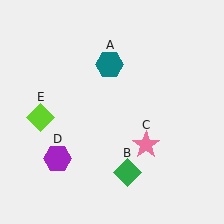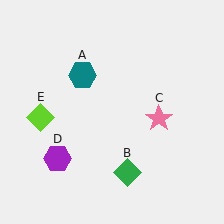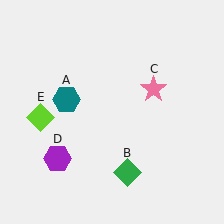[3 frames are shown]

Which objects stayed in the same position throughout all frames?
Green diamond (object B) and purple hexagon (object D) and lime diamond (object E) remained stationary.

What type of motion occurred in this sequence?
The teal hexagon (object A), pink star (object C) rotated counterclockwise around the center of the scene.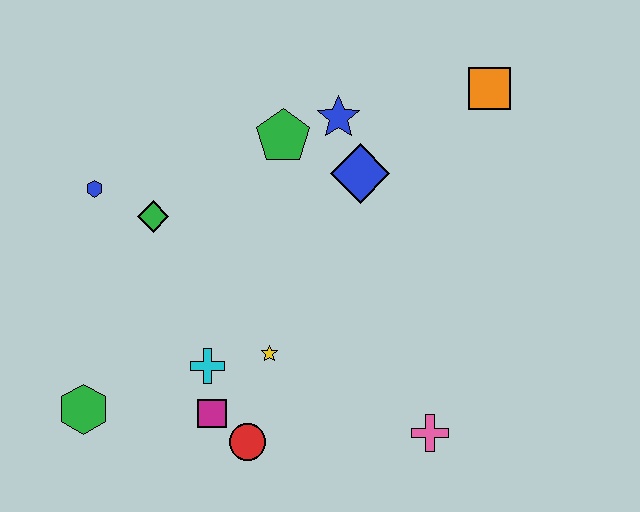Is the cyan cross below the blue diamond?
Yes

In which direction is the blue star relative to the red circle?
The blue star is above the red circle.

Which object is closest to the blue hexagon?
The green diamond is closest to the blue hexagon.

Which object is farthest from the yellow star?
The orange square is farthest from the yellow star.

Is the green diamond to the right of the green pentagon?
No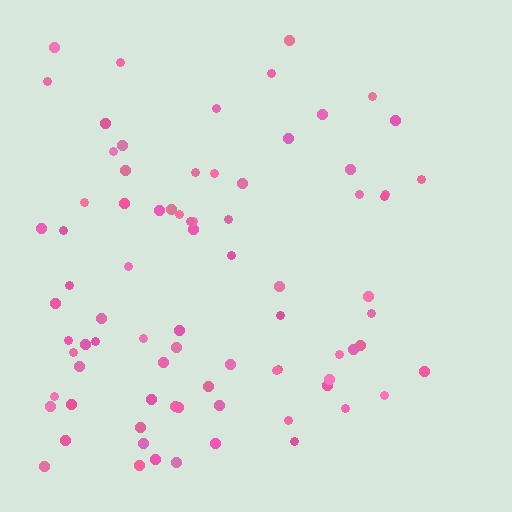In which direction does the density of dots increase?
From right to left, with the left side densest.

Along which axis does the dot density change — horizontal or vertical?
Horizontal.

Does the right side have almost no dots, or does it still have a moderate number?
Still a moderate number, just noticeably fewer than the left.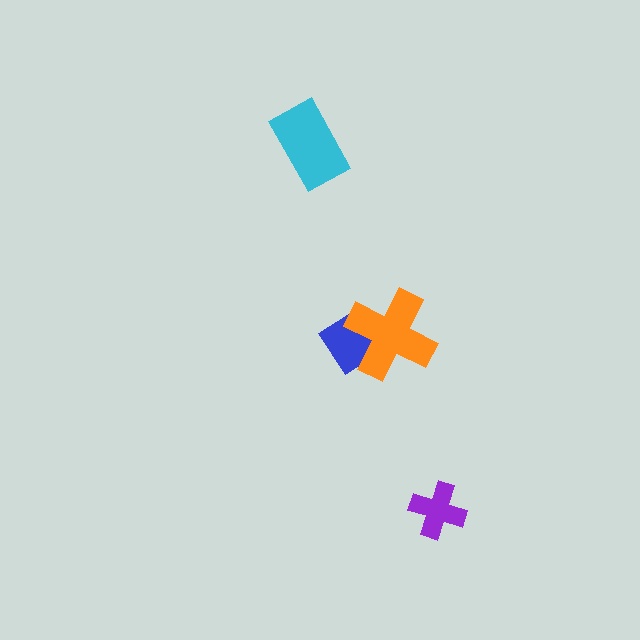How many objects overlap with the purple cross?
0 objects overlap with the purple cross.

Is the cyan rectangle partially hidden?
No, no other shape covers it.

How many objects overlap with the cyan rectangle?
0 objects overlap with the cyan rectangle.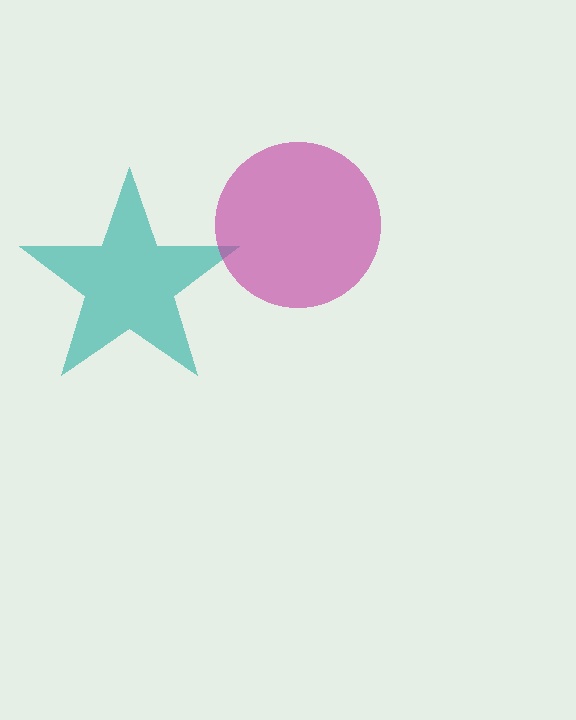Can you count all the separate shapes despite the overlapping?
Yes, there are 2 separate shapes.